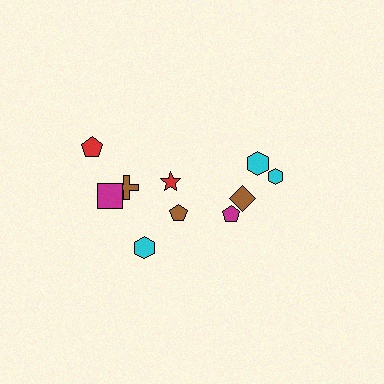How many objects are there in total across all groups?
There are 10 objects.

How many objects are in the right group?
There are 4 objects.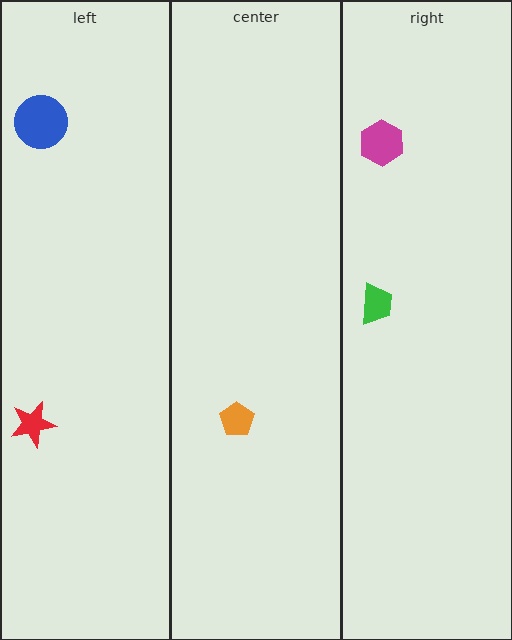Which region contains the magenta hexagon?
The right region.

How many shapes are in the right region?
2.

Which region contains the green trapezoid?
The right region.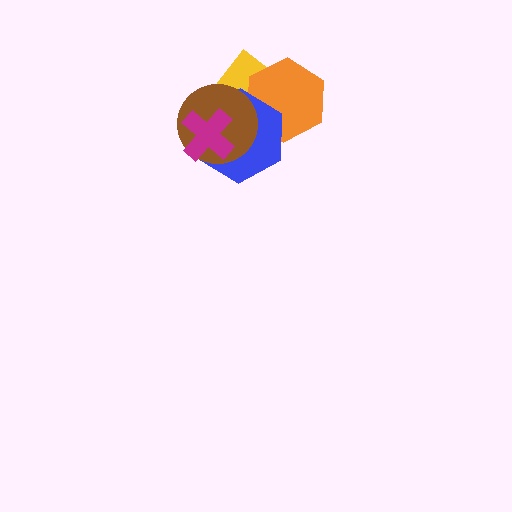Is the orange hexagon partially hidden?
Yes, it is partially covered by another shape.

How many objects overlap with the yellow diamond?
3 objects overlap with the yellow diamond.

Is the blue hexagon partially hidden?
Yes, it is partially covered by another shape.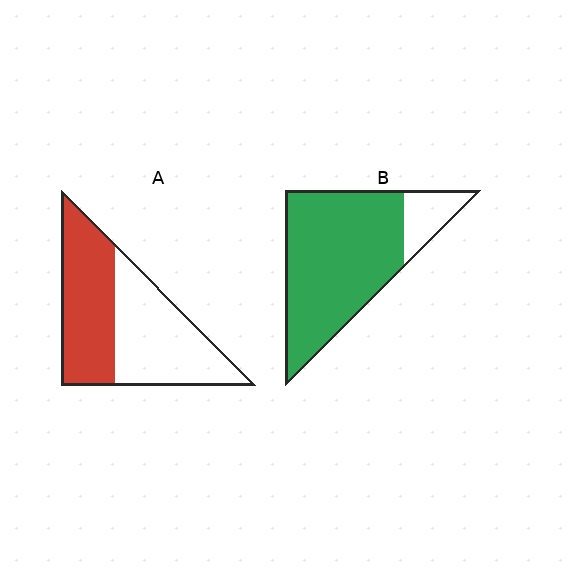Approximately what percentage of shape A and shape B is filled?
A is approximately 50% and B is approximately 85%.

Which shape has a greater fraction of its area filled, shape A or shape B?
Shape B.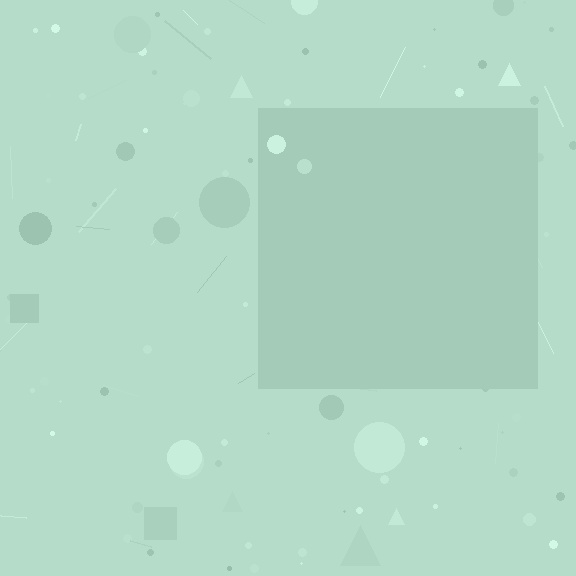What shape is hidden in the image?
A square is hidden in the image.